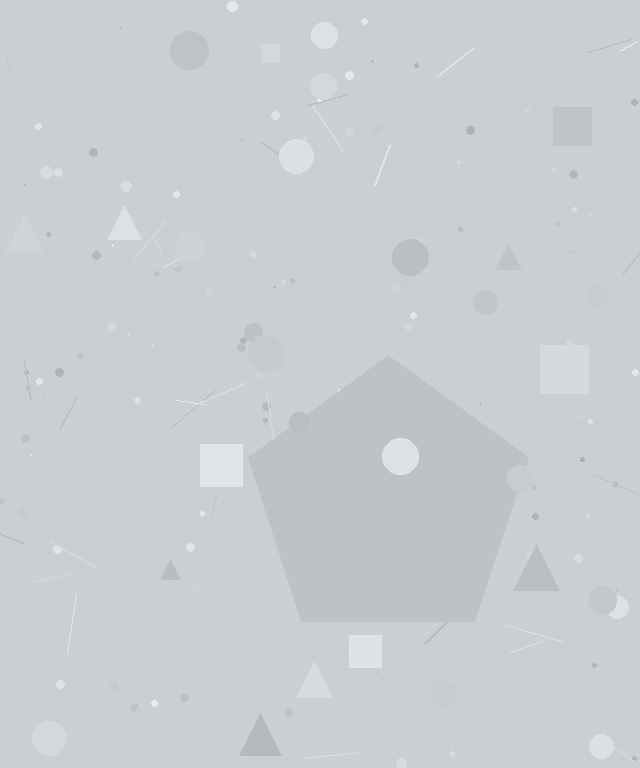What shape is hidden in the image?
A pentagon is hidden in the image.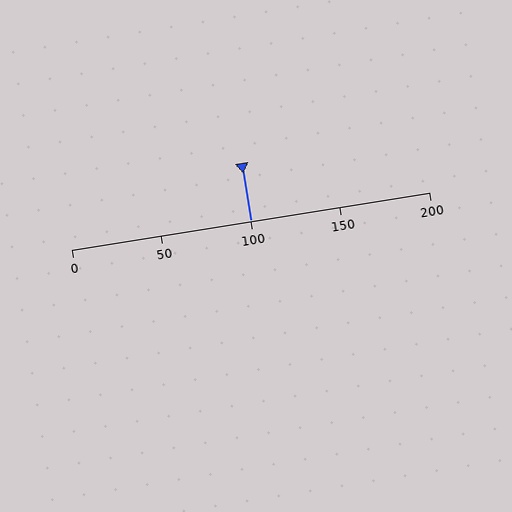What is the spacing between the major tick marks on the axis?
The major ticks are spaced 50 apart.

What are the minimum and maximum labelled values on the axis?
The axis runs from 0 to 200.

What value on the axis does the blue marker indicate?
The marker indicates approximately 100.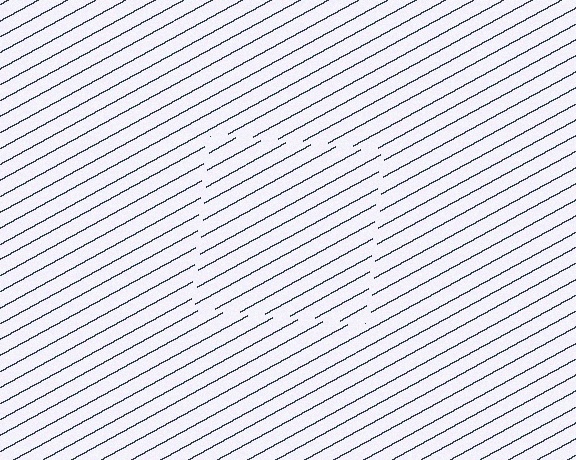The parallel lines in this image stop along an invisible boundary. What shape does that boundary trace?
An illusory square. The interior of the shape contains the same grating, shifted by half a period — the contour is defined by the phase discontinuity where line-ends from the inner and outer gratings abut.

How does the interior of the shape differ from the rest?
The interior of the shape contains the same grating, shifted by half a period — the contour is defined by the phase discontinuity where line-ends from the inner and outer gratings abut.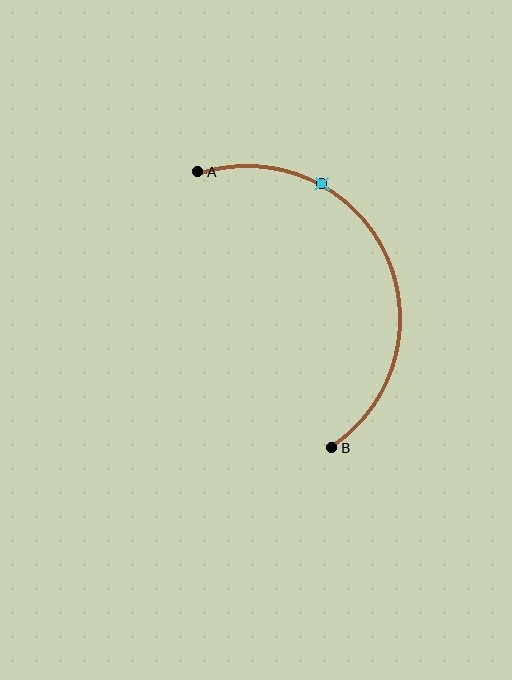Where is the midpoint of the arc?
The arc midpoint is the point on the curve farthest from the straight line joining A and B. It sits to the right of that line.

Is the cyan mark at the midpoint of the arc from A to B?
No. The cyan mark lies on the arc but is closer to endpoint A. The arc midpoint would be at the point on the curve equidistant along the arc from both A and B.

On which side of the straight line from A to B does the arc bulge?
The arc bulges to the right of the straight line connecting A and B.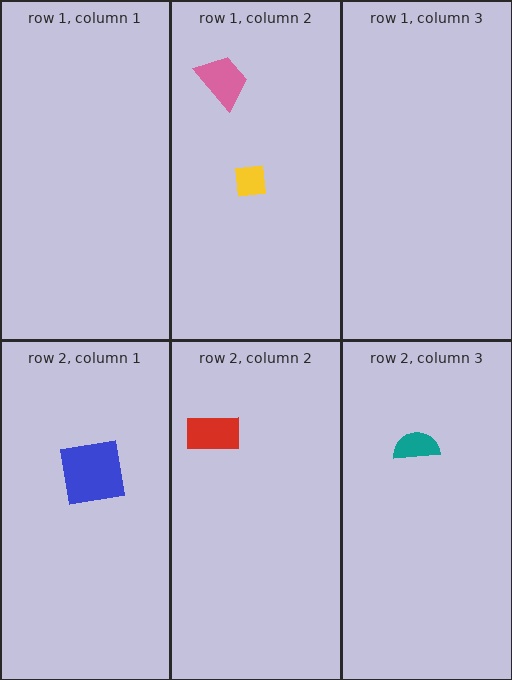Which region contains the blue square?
The row 2, column 1 region.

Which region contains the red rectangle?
The row 2, column 2 region.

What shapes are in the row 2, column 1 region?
The blue square.